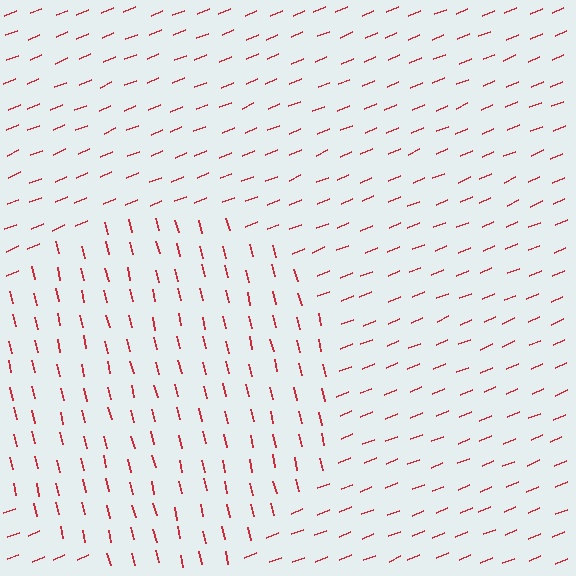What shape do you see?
I see a circle.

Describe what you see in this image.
The image is filled with small red line segments. A circle region in the image has lines oriented differently from the surrounding lines, creating a visible texture boundary.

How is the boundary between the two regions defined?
The boundary is defined purely by a change in line orientation (approximately 81 degrees difference). All lines are the same color and thickness.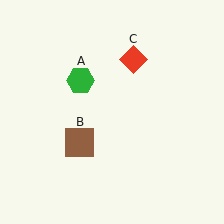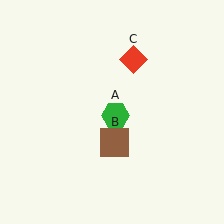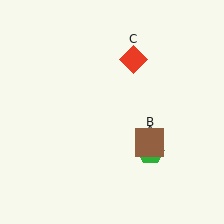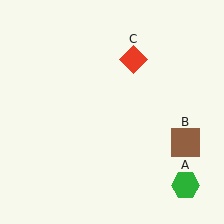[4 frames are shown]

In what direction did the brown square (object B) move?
The brown square (object B) moved right.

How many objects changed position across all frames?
2 objects changed position: green hexagon (object A), brown square (object B).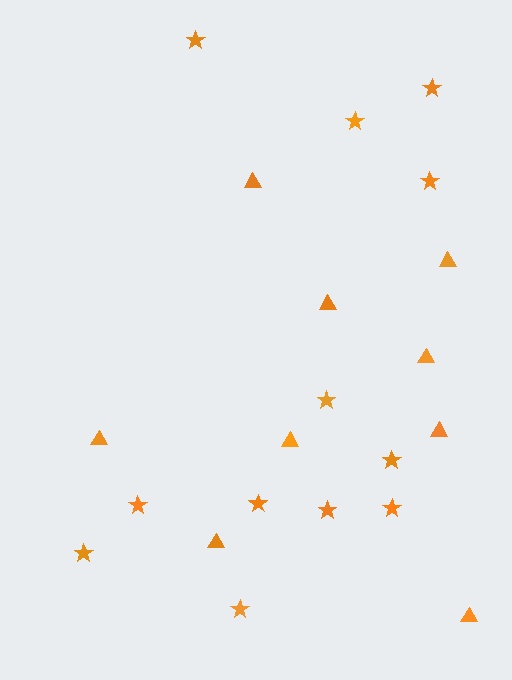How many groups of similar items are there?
There are 2 groups: one group of triangles (9) and one group of stars (12).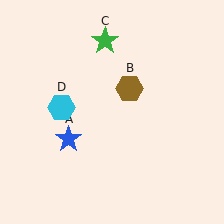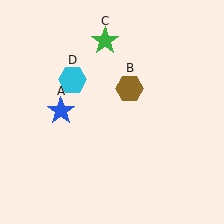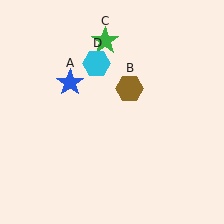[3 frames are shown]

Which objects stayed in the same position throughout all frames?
Brown hexagon (object B) and green star (object C) remained stationary.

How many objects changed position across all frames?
2 objects changed position: blue star (object A), cyan hexagon (object D).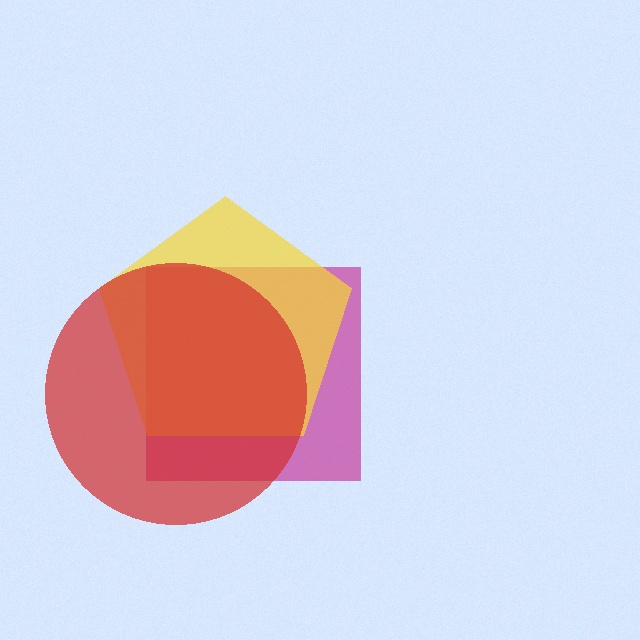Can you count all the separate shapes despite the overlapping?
Yes, there are 3 separate shapes.